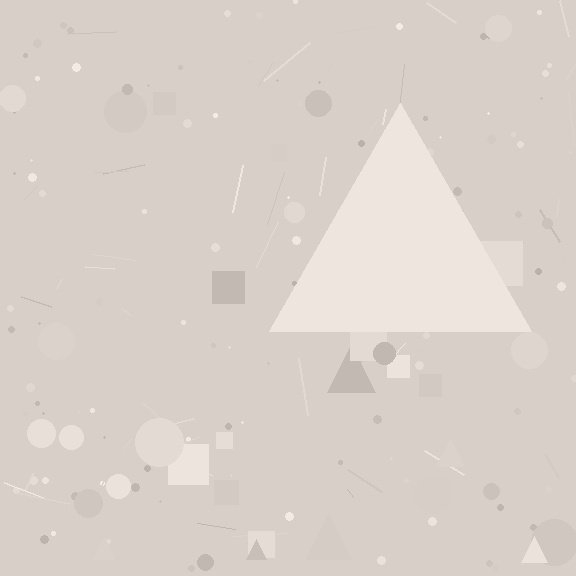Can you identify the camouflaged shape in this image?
The camouflaged shape is a triangle.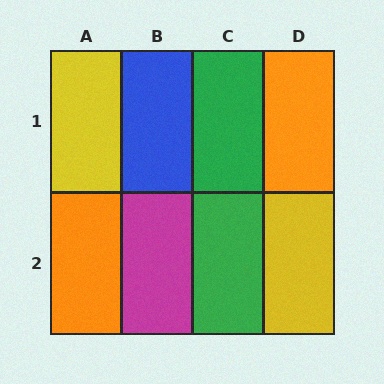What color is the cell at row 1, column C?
Green.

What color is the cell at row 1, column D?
Orange.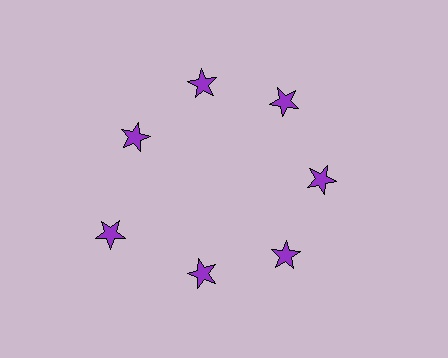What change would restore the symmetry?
The symmetry would be restored by moving it inward, back onto the ring so that all 7 stars sit at equal angles and equal distance from the center.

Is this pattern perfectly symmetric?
No. The 7 purple stars are arranged in a ring, but one element near the 8 o'clock position is pushed outward from the center, breaking the 7-fold rotational symmetry.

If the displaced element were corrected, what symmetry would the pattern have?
It would have 7-fold rotational symmetry — the pattern would map onto itself every 51 degrees.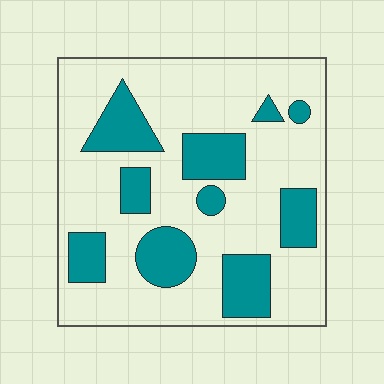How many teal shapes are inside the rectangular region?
10.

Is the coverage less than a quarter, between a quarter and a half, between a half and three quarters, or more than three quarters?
Between a quarter and a half.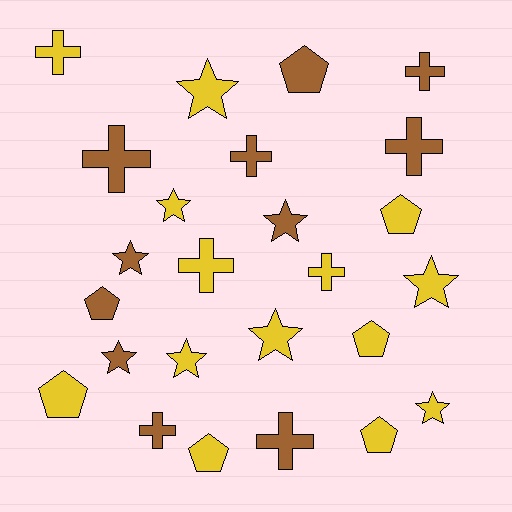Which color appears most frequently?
Yellow, with 14 objects.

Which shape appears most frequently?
Star, with 9 objects.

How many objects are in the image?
There are 25 objects.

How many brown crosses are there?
There are 6 brown crosses.